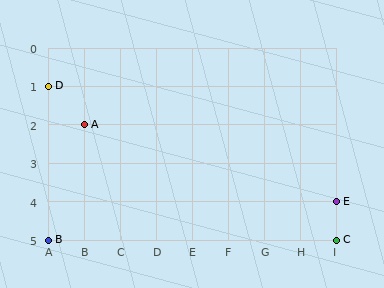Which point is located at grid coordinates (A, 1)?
Point D is at (A, 1).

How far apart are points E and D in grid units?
Points E and D are 8 columns and 3 rows apart (about 8.5 grid units diagonally).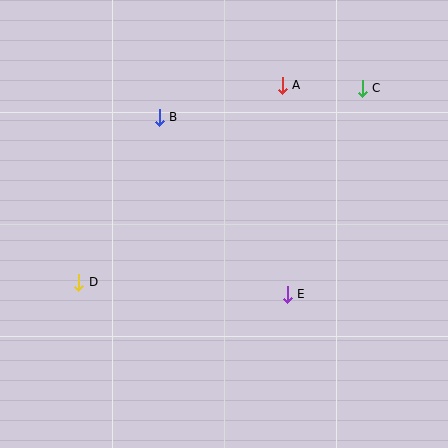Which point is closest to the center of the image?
Point E at (287, 294) is closest to the center.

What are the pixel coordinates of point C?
Point C is at (362, 88).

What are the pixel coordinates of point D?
Point D is at (79, 282).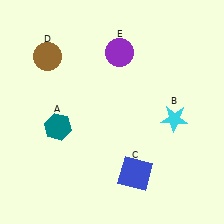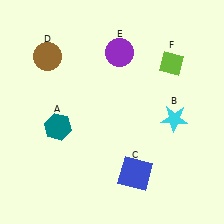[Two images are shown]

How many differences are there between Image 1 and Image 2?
There is 1 difference between the two images.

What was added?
A lime diamond (F) was added in Image 2.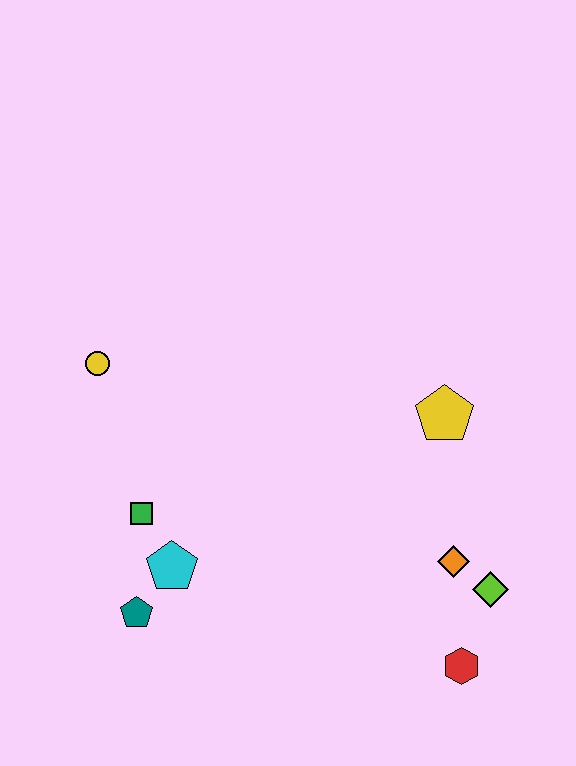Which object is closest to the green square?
The cyan pentagon is closest to the green square.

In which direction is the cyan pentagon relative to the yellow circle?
The cyan pentagon is below the yellow circle.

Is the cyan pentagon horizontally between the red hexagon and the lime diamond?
No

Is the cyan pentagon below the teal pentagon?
No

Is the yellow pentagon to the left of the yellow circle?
No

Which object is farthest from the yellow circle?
The red hexagon is farthest from the yellow circle.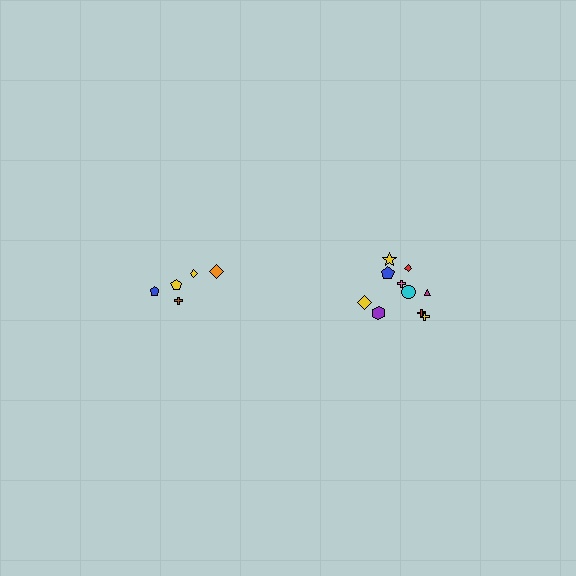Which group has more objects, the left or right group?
The right group.